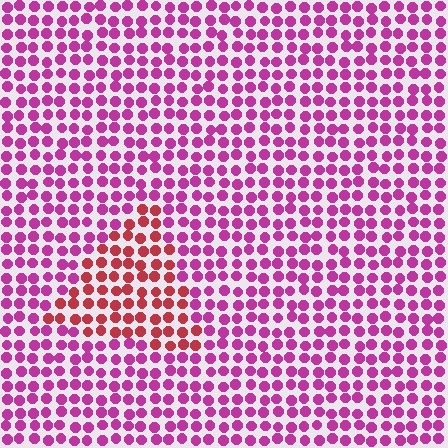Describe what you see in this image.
The image is filled with small magenta elements in a uniform arrangement. A triangle-shaped region is visible where the elements are tinted to a slightly different hue, forming a subtle color boundary.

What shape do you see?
I see a triangle.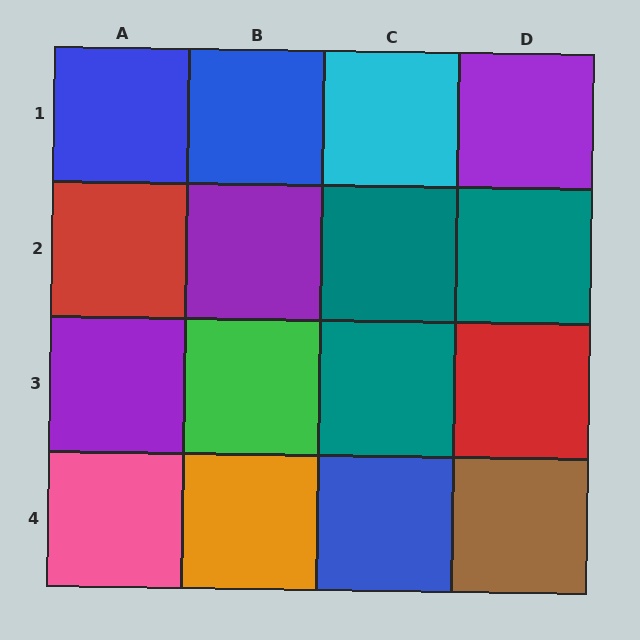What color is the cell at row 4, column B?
Orange.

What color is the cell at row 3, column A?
Purple.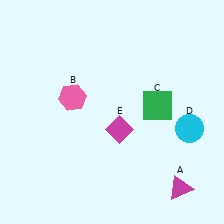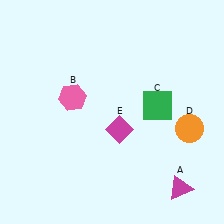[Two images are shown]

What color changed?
The circle (D) changed from cyan in Image 1 to orange in Image 2.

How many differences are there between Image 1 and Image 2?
There is 1 difference between the two images.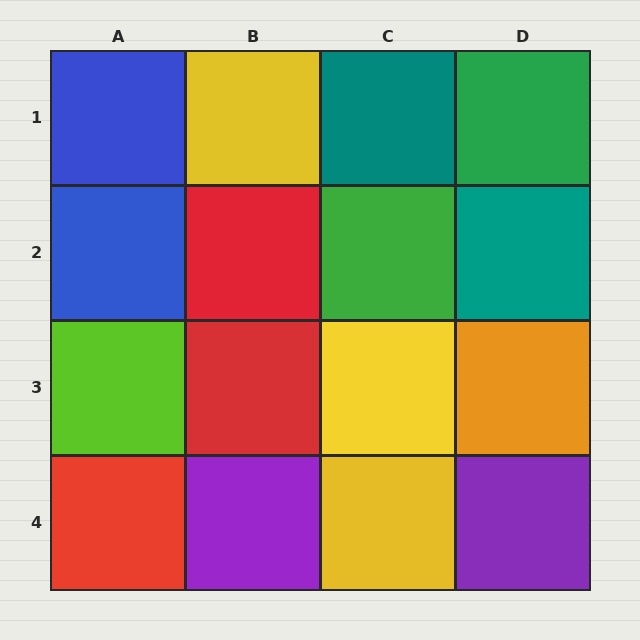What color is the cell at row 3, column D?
Orange.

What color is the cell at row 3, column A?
Lime.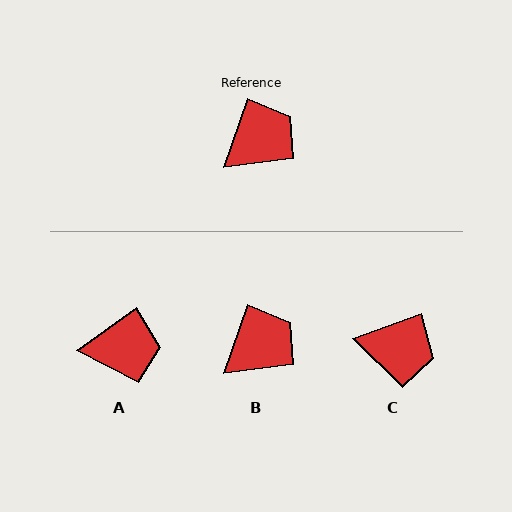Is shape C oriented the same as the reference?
No, it is off by about 52 degrees.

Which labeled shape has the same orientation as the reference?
B.